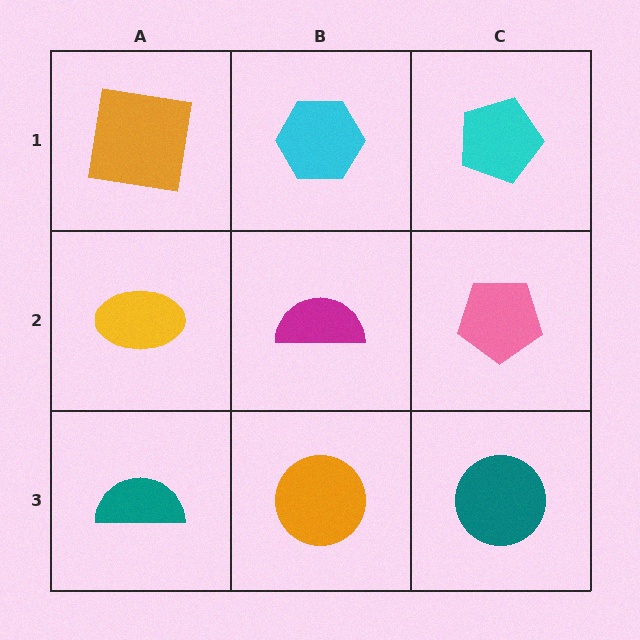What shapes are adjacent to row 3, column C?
A pink pentagon (row 2, column C), an orange circle (row 3, column B).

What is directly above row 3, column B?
A magenta semicircle.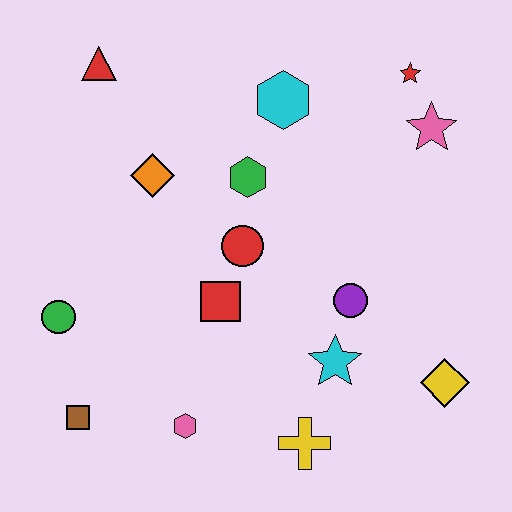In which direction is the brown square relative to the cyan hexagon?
The brown square is below the cyan hexagon.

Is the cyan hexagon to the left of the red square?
No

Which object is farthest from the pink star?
The brown square is farthest from the pink star.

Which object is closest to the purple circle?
The cyan star is closest to the purple circle.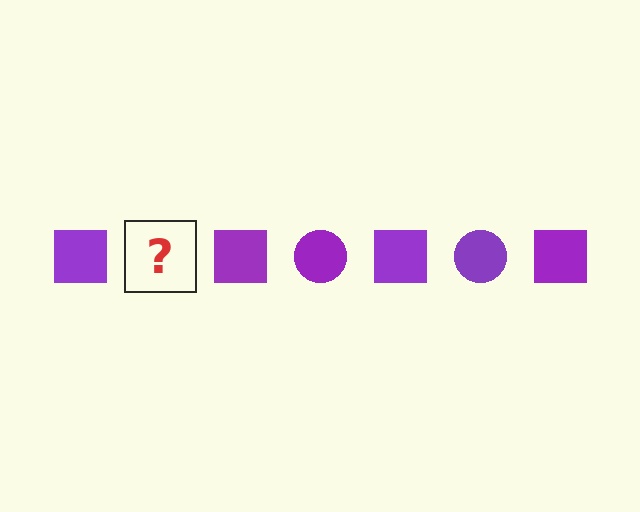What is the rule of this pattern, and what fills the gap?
The rule is that the pattern cycles through square, circle shapes in purple. The gap should be filled with a purple circle.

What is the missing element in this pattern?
The missing element is a purple circle.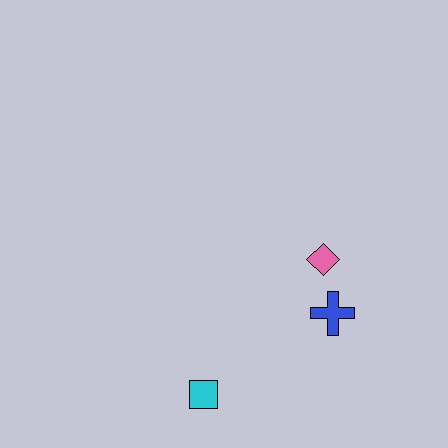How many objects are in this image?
There are 3 objects.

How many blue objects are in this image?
There is 1 blue object.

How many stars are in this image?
There are no stars.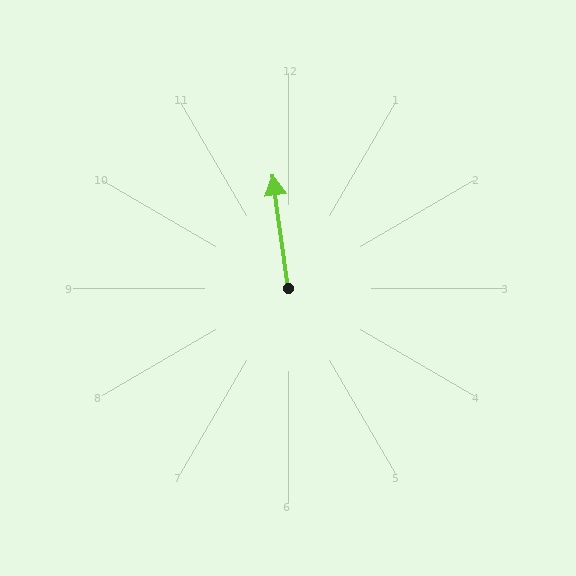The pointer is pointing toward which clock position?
Roughly 12 o'clock.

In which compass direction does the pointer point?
North.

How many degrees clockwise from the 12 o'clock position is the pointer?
Approximately 352 degrees.